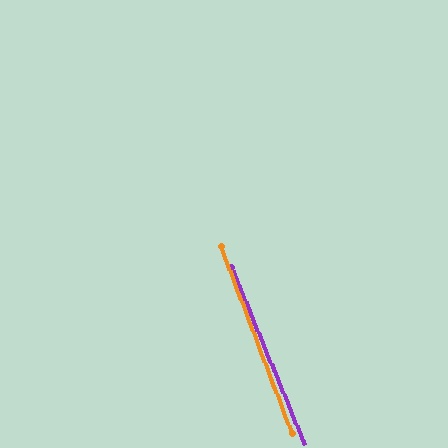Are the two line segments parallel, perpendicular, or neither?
Parallel — their directions differ by only 1.6°.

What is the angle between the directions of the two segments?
Approximately 2 degrees.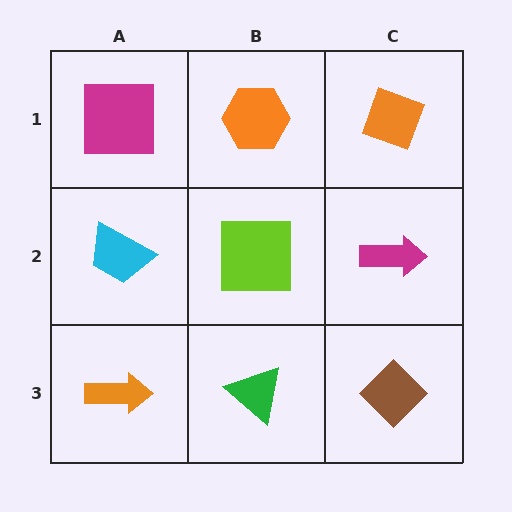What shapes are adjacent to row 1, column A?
A cyan trapezoid (row 2, column A), an orange hexagon (row 1, column B).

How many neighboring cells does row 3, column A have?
2.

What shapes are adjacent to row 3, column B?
A lime square (row 2, column B), an orange arrow (row 3, column A), a brown diamond (row 3, column C).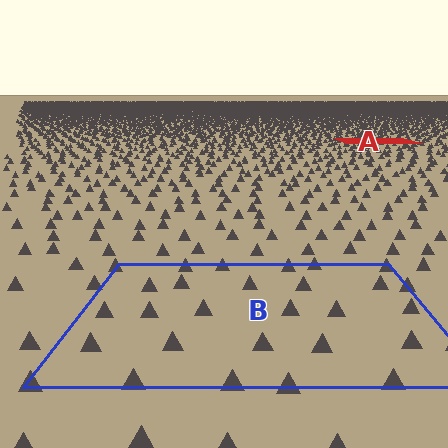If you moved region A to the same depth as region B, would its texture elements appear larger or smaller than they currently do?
They would appear larger. At a closer depth, the same texture elements are projected at a bigger on-screen size.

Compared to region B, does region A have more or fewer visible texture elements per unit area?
Region A has more texture elements per unit area — they are packed more densely because it is farther away.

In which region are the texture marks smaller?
The texture marks are smaller in region A, because it is farther away.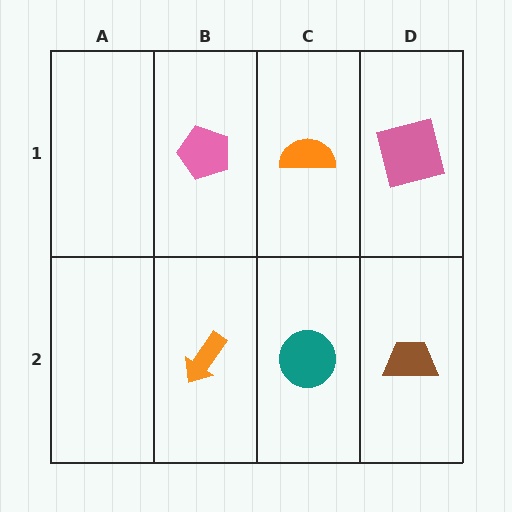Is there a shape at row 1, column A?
No, that cell is empty.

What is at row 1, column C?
An orange semicircle.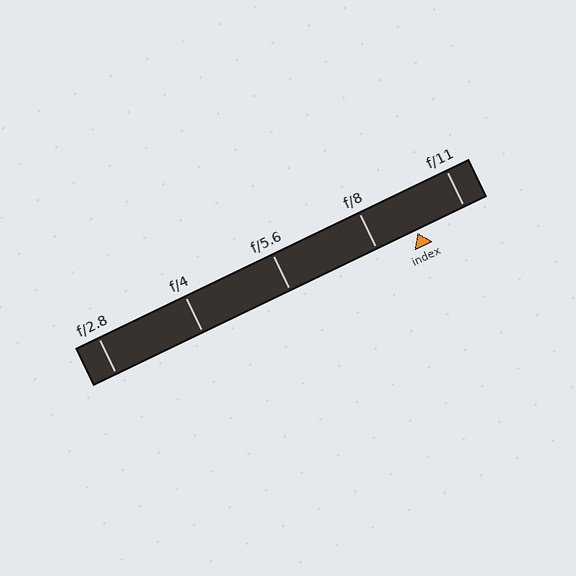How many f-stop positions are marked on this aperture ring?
There are 5 f-stop positions marked.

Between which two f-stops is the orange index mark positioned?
The index mark is between f/8 and f/11.